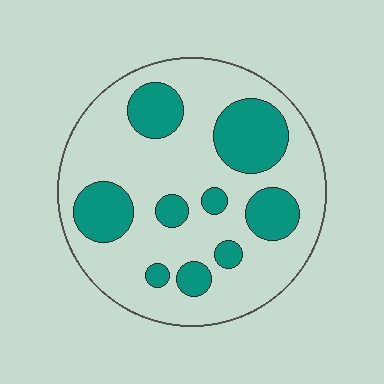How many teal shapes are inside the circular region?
9.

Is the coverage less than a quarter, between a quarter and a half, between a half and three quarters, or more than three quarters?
Between a quarter and a half.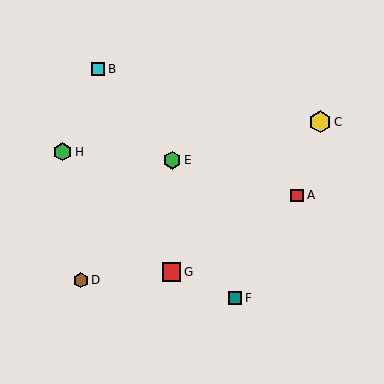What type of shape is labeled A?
Shape A is a red square.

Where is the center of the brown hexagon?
The center of the brown hexagon is at (81, 280).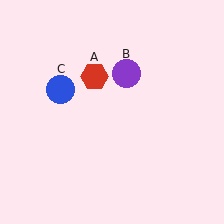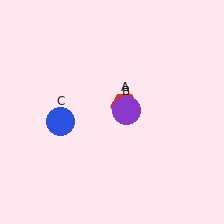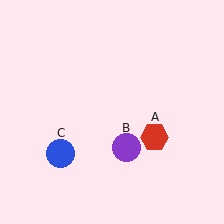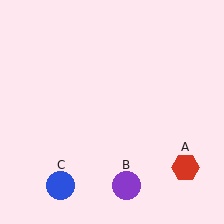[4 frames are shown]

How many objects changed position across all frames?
3 objects changed position: red hexagon (object A), purple circle (object B), blue circle (object C).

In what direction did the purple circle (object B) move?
The purple circle (object B) moved down.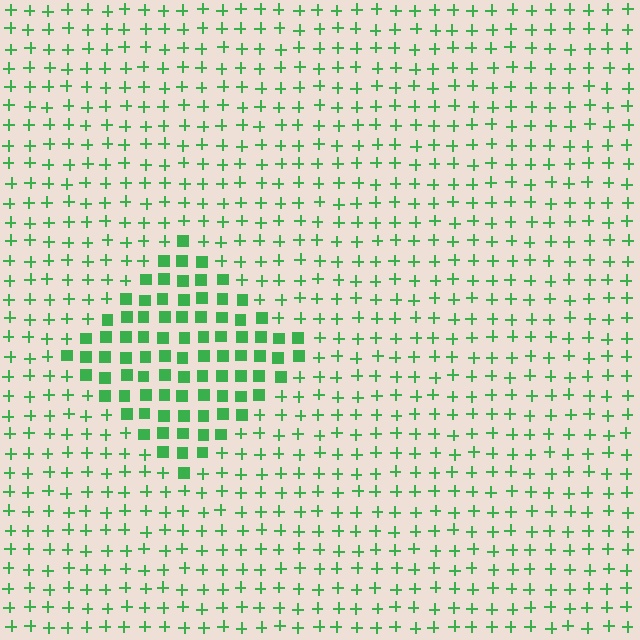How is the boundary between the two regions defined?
The boundary is defined by a change in element shape: squares inside vs. plus signs outside. All elements share the same color and spacing.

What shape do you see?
I see a diamond.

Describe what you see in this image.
The image is filled with small green elements arranged in a uniform grid. A diamond-shaped region contains squares, while the surrounding area contains plus signs. The boundary is defined purely by the change in element shape.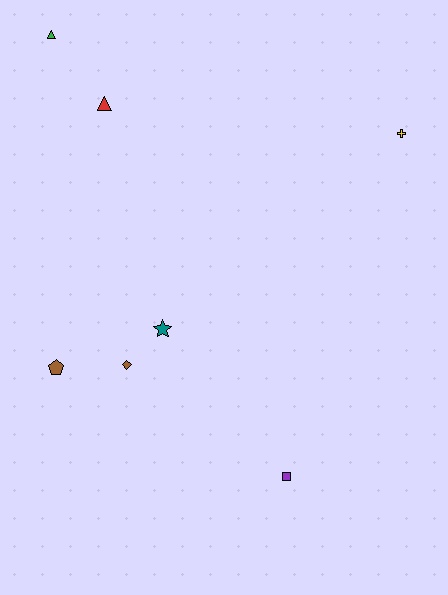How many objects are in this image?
There are 7 objects.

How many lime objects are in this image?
There are no lime objects.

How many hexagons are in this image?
There are no hexagons.